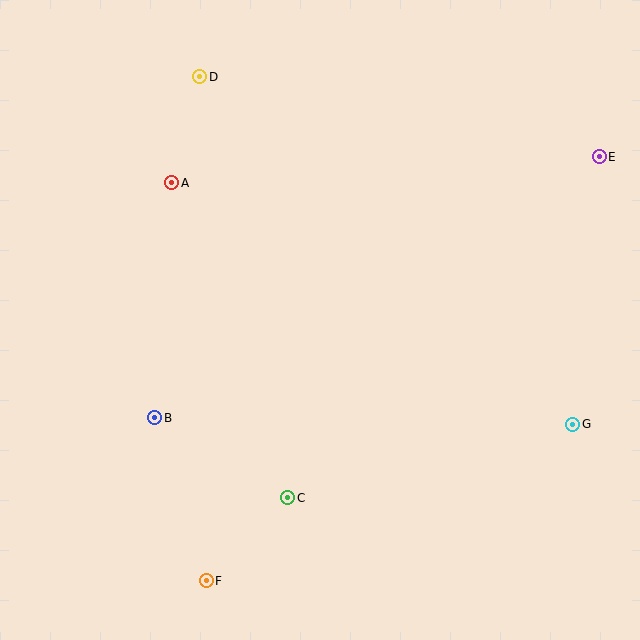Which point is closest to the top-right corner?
Point E is closest to the top-right corner.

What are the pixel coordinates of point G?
Point G is at (573, 424).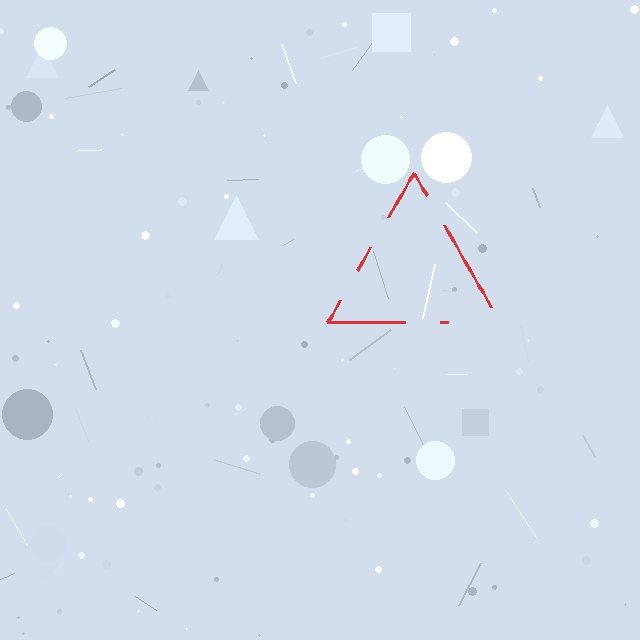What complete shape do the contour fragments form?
The contour fragments form a triangle.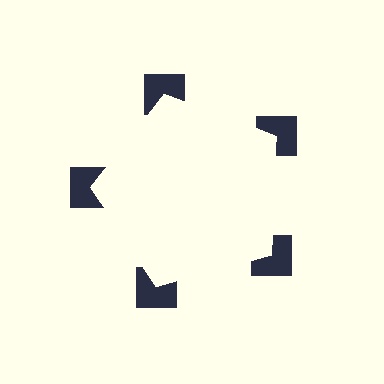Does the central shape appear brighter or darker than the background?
It typically appears slightly brighter than the background, even though no actual brightness change is drawn.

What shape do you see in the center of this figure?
An illusory pentagon — its edges are inferred from the aligned wedge cuts in the notched squares, not physically drawn.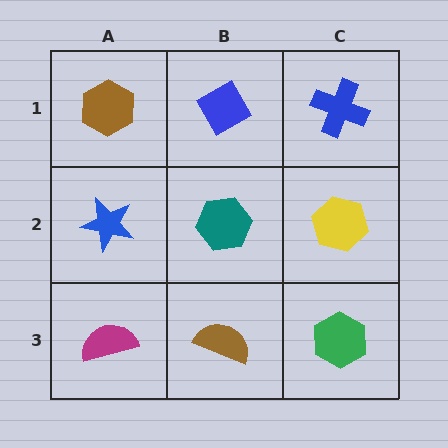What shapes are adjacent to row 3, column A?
A blue star (row 2, column A), a brown semicircle (row 3, column B).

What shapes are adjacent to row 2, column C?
A blue cross (row 1, column C), a green hexagon (row 3, column C), a teal hexagon (row 2, column B).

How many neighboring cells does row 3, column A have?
2.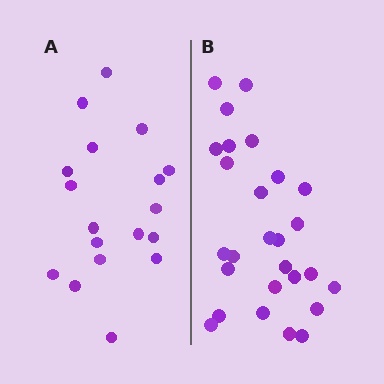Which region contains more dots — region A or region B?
Region B (the right region) has more dots.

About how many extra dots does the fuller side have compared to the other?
Region B has roughly 8 or so more dots than region A.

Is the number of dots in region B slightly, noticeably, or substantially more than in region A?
Region B has substantially more. The ratio is roughly 1.5 to 1.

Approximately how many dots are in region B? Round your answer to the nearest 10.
About 30 dots. (The exact count is 27, which rounds to 30.)